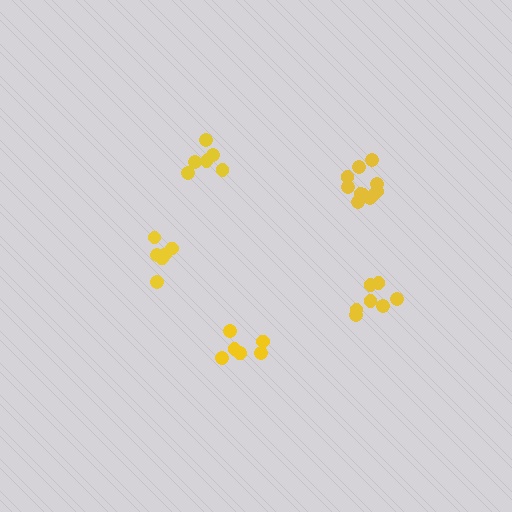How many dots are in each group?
Group 1: 6 dots, Group 2: 6 dots, Group 3: 11 dots, Group 4: 7 dots, Group 5: 7 dots (37 total).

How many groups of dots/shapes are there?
There are 5 groups.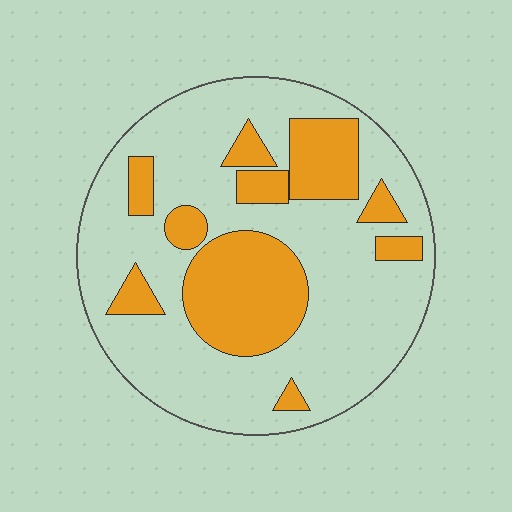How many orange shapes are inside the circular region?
10.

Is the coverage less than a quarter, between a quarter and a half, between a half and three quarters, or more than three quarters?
Between a quarter and a half.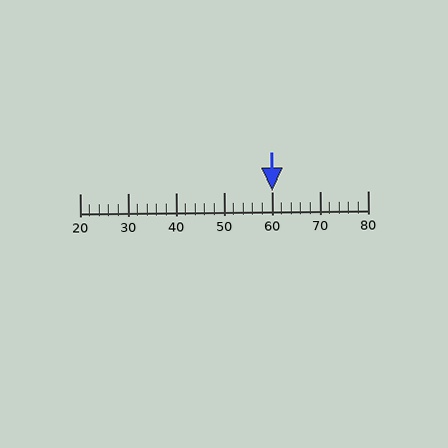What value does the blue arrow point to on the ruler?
The blue arrow points to approximately 60.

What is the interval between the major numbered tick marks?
The major tick marks are spaced 10 units apart.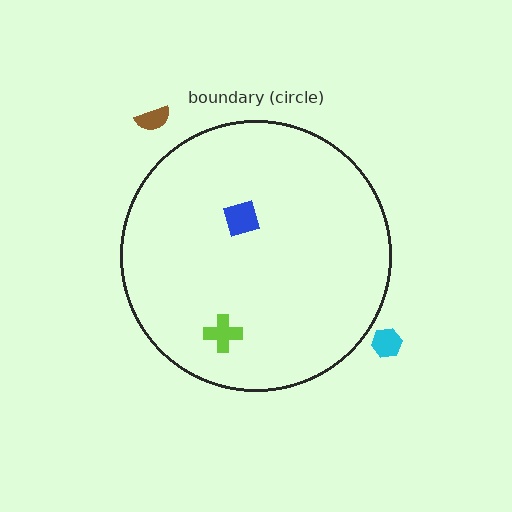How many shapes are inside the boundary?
2 inside, 2 outside.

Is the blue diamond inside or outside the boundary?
Inside.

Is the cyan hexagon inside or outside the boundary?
Outside.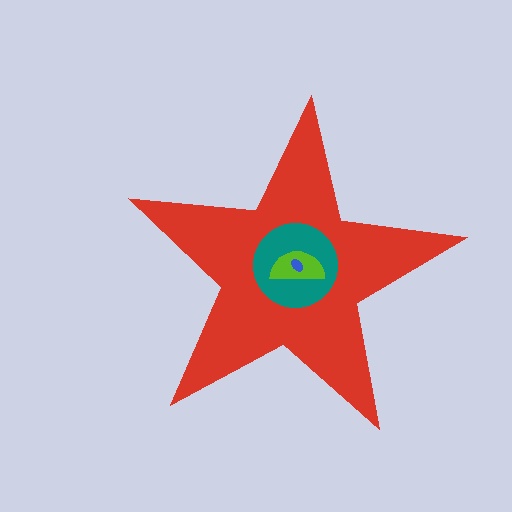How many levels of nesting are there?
4.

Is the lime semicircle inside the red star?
Yes.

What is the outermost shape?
The red star.